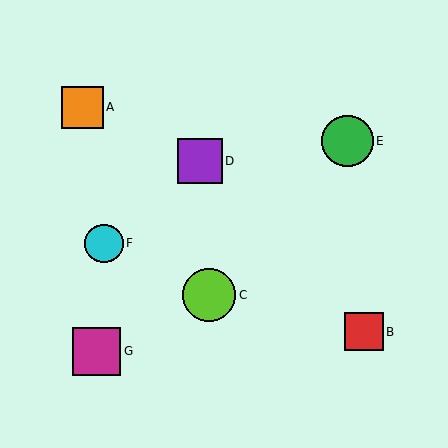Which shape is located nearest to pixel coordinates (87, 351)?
The magenta square (labeled G) at (97, 351) is nearest to that location.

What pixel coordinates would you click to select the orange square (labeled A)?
Click at (82, 107) to select the orange square A.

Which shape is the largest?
The lime circle (labeled C) is the largest.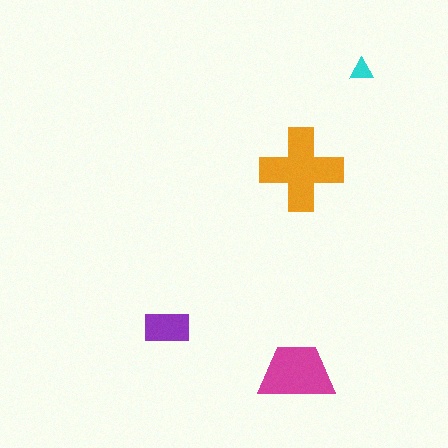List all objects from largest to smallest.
The orange cross, the magenta trapezoid, the purple rectangle, the cyan triangle.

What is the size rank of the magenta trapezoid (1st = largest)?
2nd.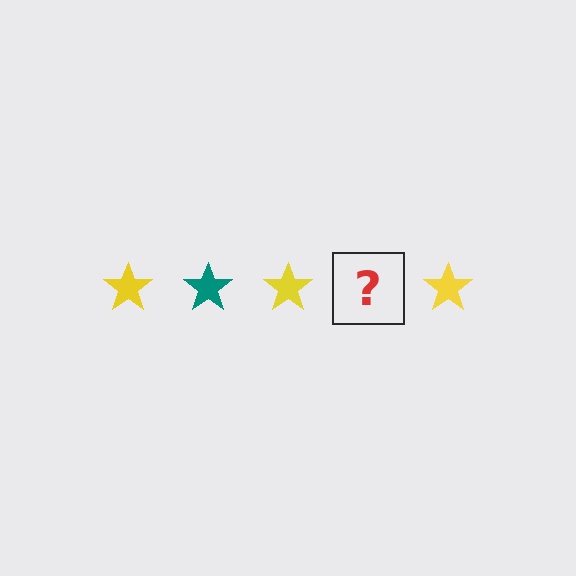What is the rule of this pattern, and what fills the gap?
The rule is that the pattern cycles through yellow, teal stars. The gap should be filled with a teal star.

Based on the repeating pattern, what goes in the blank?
The blank should be a teal star.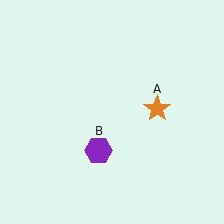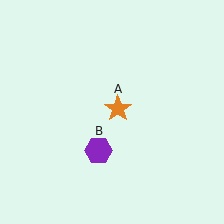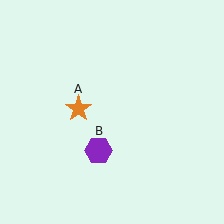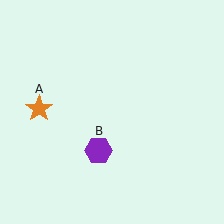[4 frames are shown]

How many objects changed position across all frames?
1 object changed position: orange star (object A).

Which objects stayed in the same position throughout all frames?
Purple hexagon (object B) remained stationary.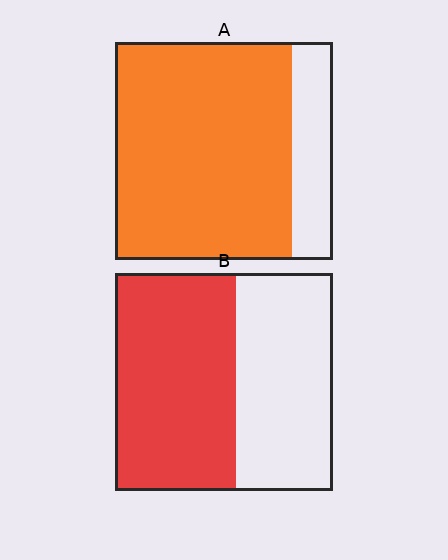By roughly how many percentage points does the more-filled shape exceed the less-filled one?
By roughly 25 percentage points (A over B).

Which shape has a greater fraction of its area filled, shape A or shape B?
Shape A.